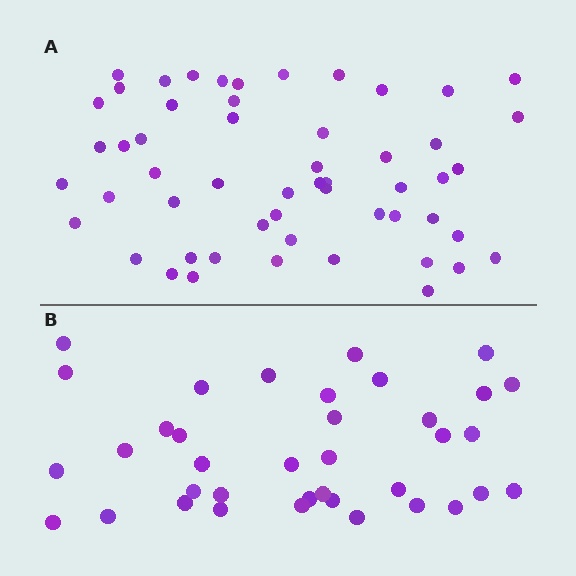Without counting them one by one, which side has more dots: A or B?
Region A (the top region) has more dots.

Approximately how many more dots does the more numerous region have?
Region A has approximately 15 more dots than region B.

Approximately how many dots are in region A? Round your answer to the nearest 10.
About 50 dots. (The exact count is 54, which rounds to 50.)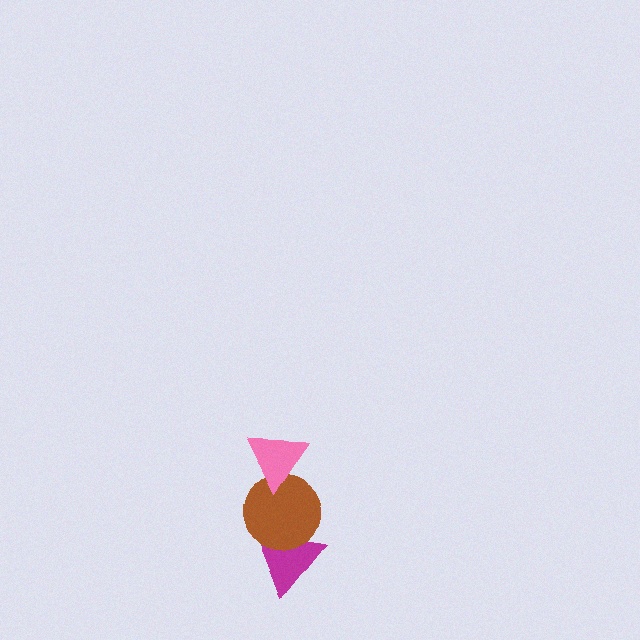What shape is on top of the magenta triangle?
The brown circle is on top of the magenta triangle.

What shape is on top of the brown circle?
The pink triangle is on top of the brown circle.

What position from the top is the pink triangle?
The pink triangle is 1st from the top.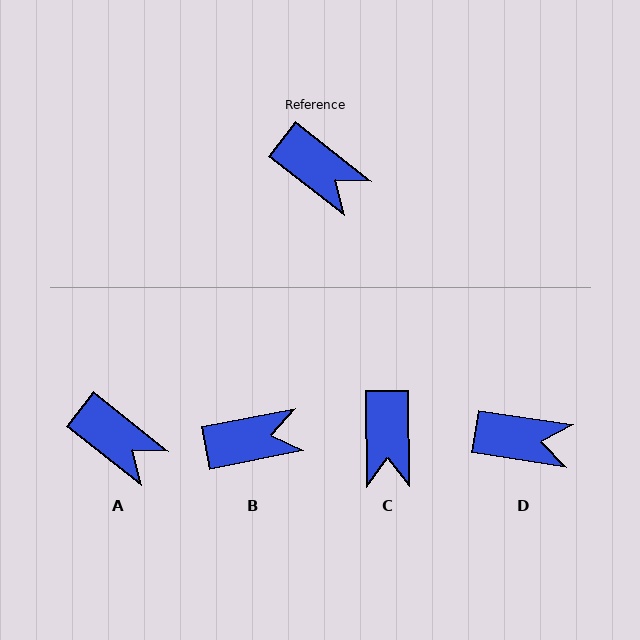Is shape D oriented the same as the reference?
No, it is off by about 30 degrees.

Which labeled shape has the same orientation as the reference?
A.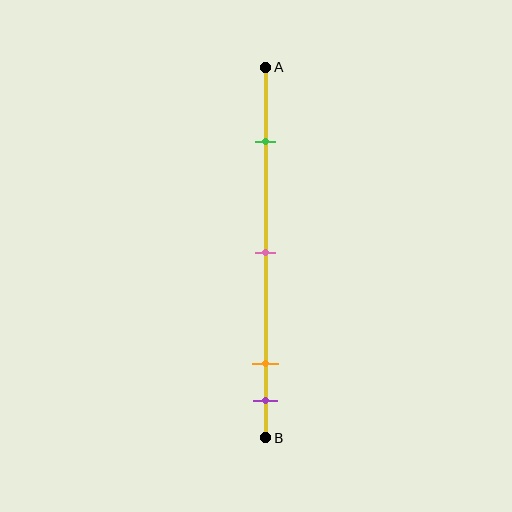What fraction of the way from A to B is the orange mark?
The orange mark is approximately 80% (0.8) of the way from A to B.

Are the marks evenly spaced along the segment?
No, the marks are not evenly spaced.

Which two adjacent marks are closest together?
The orange and purple marks are the closest adjacent pair.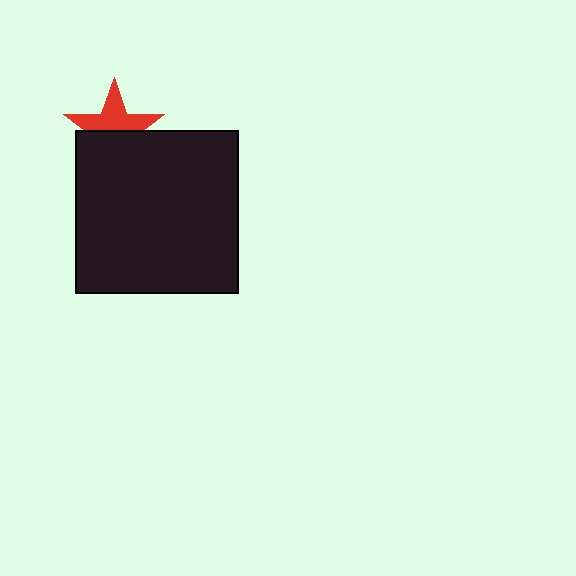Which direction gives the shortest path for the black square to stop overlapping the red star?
Moving down gives the shortest separation.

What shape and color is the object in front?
The object in front is a black square.